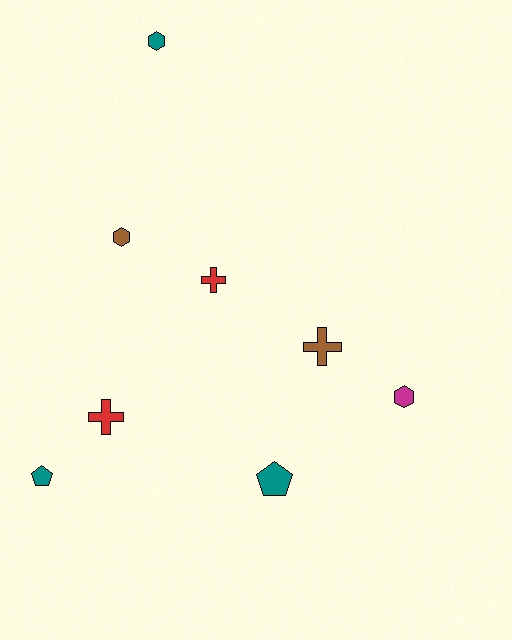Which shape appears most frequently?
Cross, with 3 objects.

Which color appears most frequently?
Teal, with 3 objects.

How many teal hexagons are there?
There is 1 teal hexagon.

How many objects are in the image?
There are 8 objects.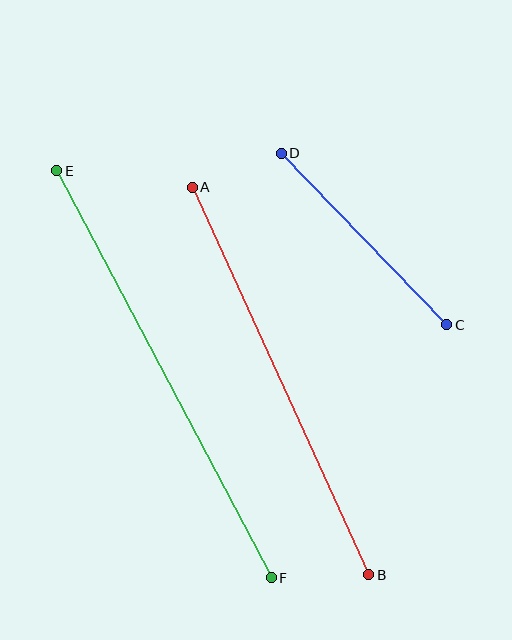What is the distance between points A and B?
The distance is approximately 426 pixels.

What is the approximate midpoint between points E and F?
The midpoint is at approximately (164, 374) pixels.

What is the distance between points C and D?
The distance is approximately 239 pixels.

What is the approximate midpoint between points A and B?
The midpoint is at approximately (281, 381) pixels.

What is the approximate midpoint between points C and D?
The midpoint is at approximately (364, 239) pixels.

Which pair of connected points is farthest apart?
Points E and F are farthest apart.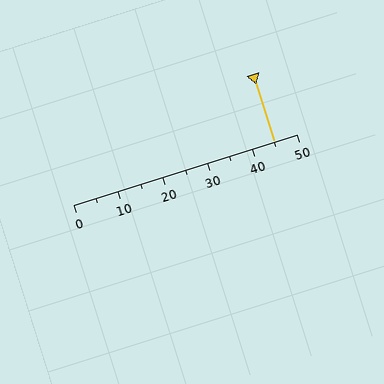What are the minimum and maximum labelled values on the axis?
The axis runs from 0 to 50.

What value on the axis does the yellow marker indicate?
The marker indicates approximately 45.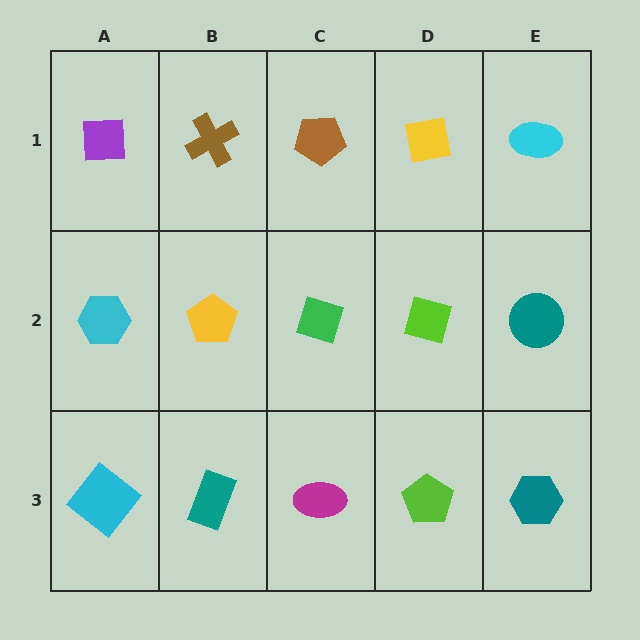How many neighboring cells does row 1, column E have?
2.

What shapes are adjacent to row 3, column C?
A green diamond (row 2, column C), a teal rectangle (row 3, column B), a lime pentagon (row 3, column D).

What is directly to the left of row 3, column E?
A lime pentagon.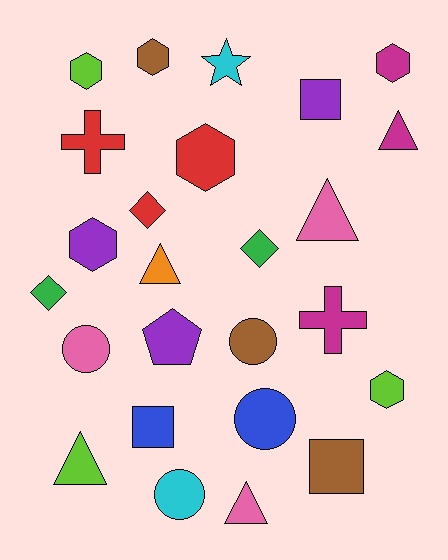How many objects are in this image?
There are 25 objects.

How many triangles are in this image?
There are 5 triangles.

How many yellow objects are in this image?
There are no yellow objects.